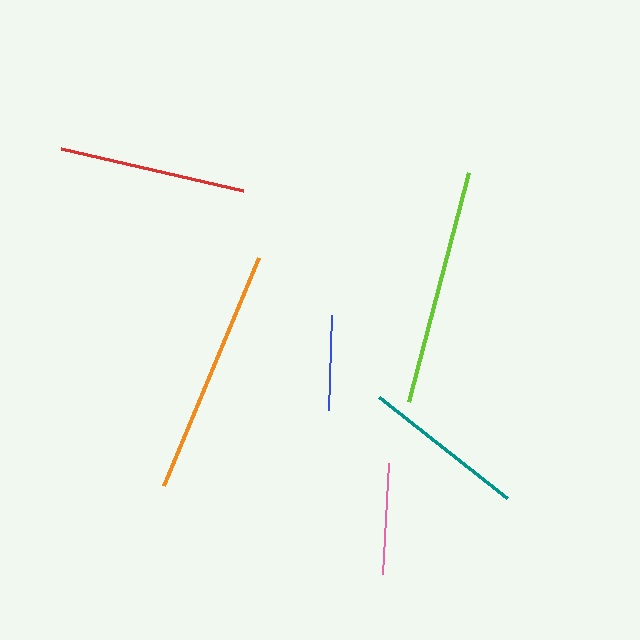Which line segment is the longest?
The orange line is the longest at approximately 246 pixels.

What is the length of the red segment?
The red segment is approximately 187 pixels long.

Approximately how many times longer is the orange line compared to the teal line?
The orange line is approximately 1.5 times the length of the teal line.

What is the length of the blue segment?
The blue segment is approximately 95 pixels long.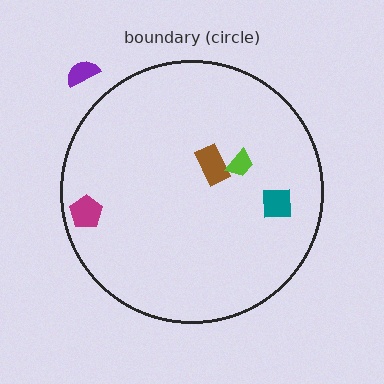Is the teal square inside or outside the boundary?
Inside.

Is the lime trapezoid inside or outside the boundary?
Inside.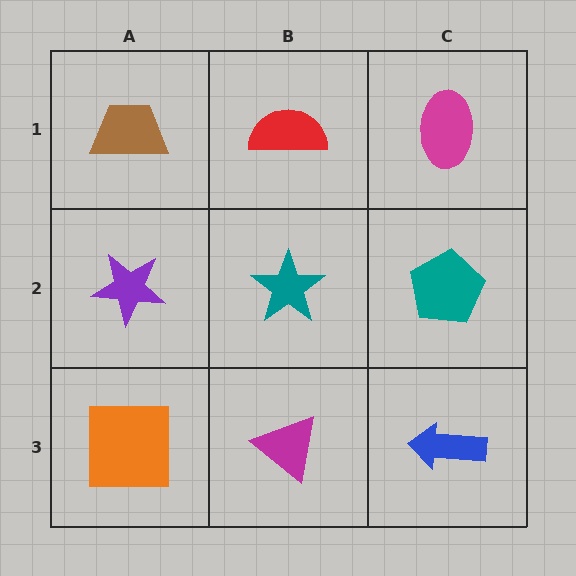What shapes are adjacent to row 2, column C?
A magenta ellipse (row 1, column C), a blue arrow (row 3, column C), a teal star (row 2, column B).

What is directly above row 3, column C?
A teal pentagon.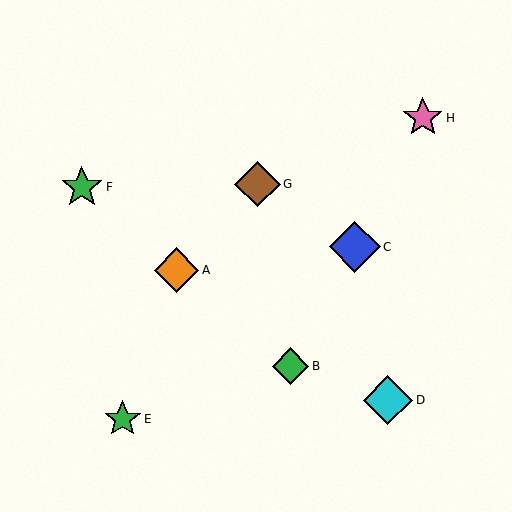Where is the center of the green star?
The center of the green star is at (123, 419).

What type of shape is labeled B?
Shape B is a green diamond.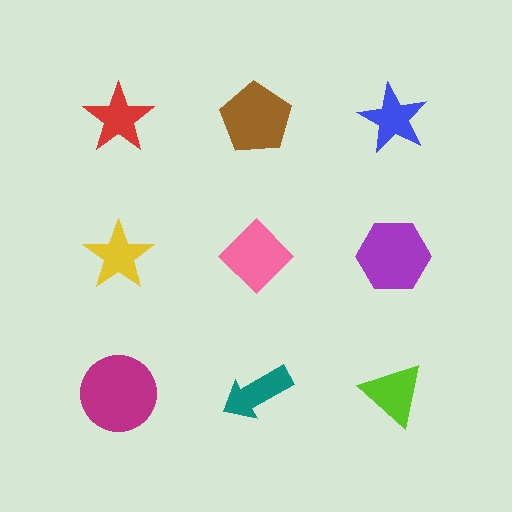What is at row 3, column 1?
A magenta circle.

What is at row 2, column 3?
A purple hexagon.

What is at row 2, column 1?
A yellow star.